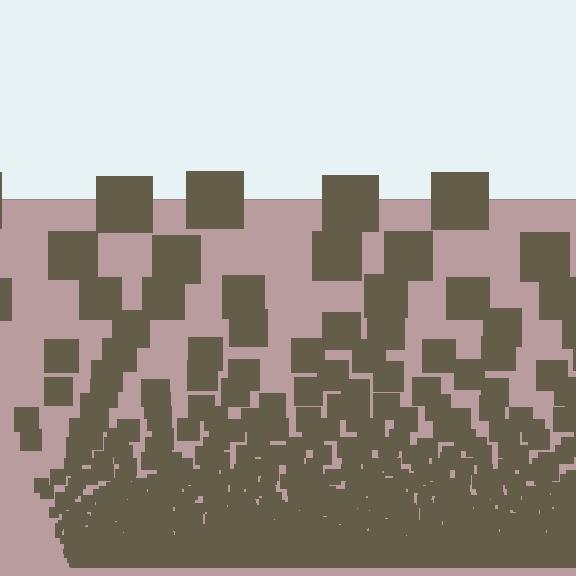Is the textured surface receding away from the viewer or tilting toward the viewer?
The surface appears to tilt toward the viewer. Texture elements get larger and sparser toward the top.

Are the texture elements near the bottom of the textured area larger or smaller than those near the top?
Smaller. The gradient is inverted — elements near the bottom are smaller and denser.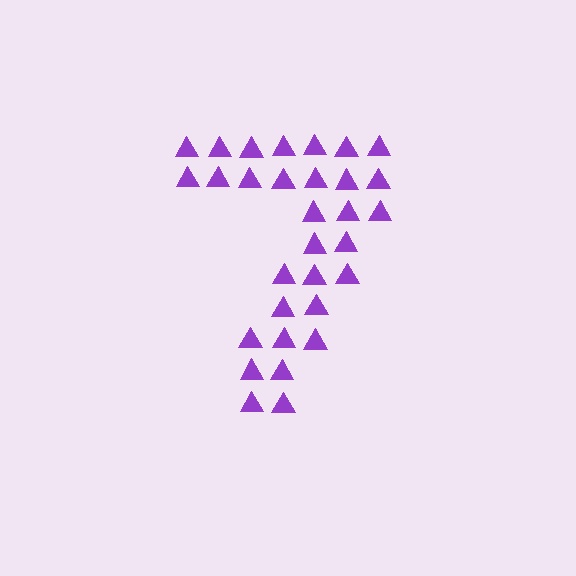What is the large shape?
The large shape is the digit 7.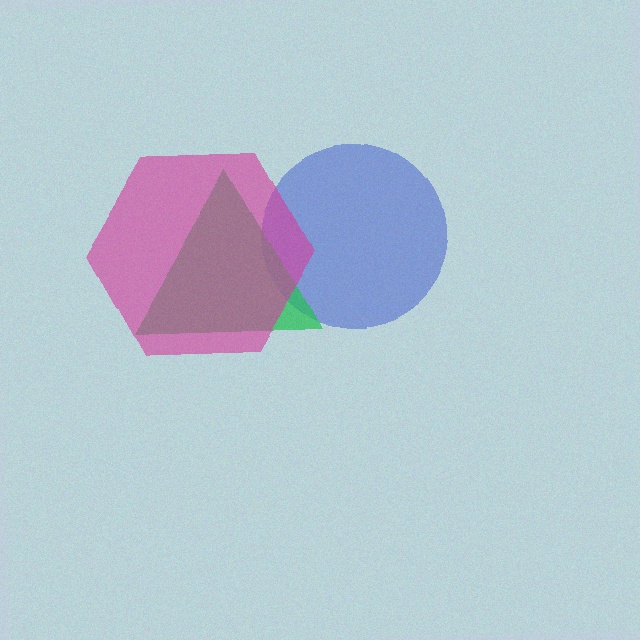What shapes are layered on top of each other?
The layered shapes are: a blue circle, a green triangle, a magenta hexagon.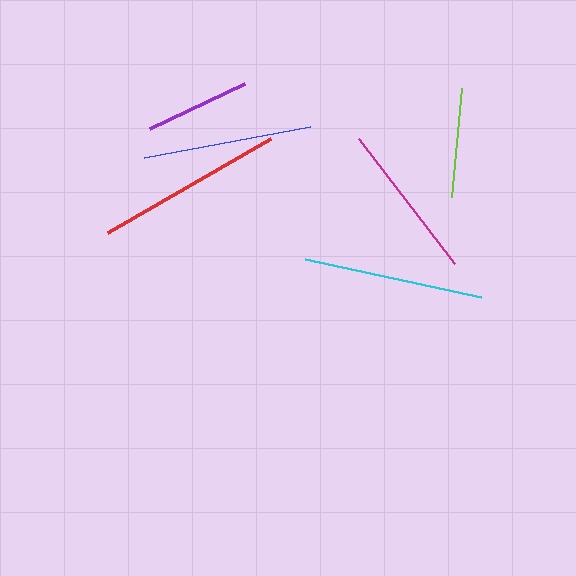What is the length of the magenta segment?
The magenta segment is approximately 157 pixels long.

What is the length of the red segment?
The red segment is approximately 189 pixels long.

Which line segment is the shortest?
The purple line is the shortest at approximately 105 pixels.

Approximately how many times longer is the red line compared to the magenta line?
The red line is approximately 1.2 times the length of the magenta line.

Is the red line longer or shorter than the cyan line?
The red line is longer than the cyan line.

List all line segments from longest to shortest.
From longest to shortest: red, cyan, blue, magenta, lime, purple.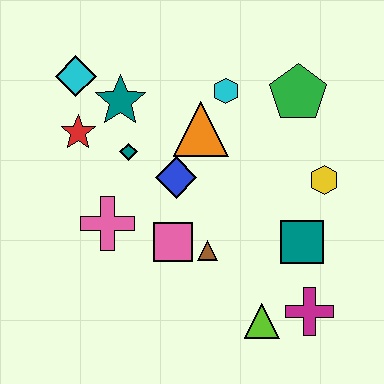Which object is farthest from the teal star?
The magenta cross is farthest from the teal star.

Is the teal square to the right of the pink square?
Yes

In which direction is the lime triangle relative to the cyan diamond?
The lime triangle is below the cyan diamond.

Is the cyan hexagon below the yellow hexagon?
No